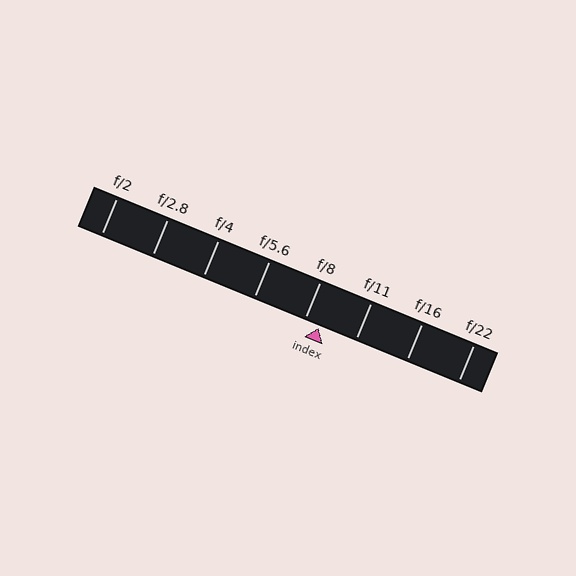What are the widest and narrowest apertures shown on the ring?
The widest aperture shown is f/2 and the narrowest is f/22.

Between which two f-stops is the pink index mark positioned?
The index mark is between f/8 and f/11.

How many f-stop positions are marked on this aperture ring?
There are 8 f-stop positions marked.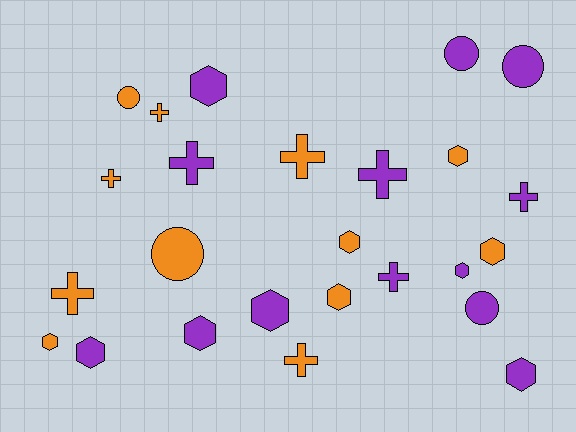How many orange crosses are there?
There are 5 orange crosses.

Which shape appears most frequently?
Hexagon, with 11 objects.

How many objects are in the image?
There are 25 objects.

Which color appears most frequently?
Purple, with 13 objects.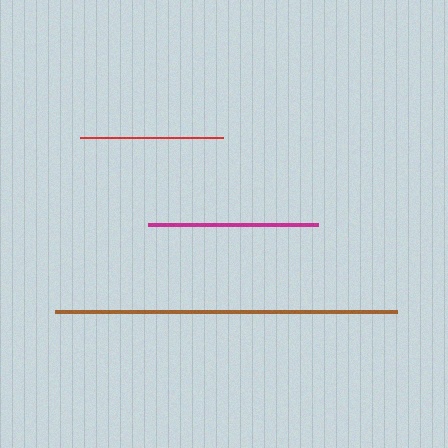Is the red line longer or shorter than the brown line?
The brown line is longer than the red line.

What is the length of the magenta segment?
The magenta segment is approximately 169 pixels long.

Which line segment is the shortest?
The red line is the shortest at approximately 143 pixels.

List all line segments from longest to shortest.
From longest to shortest: brown, magenta, red.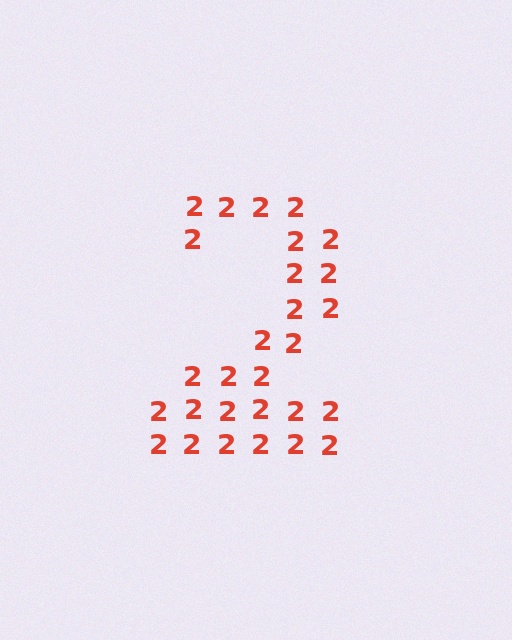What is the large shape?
The large shape is the digit 2.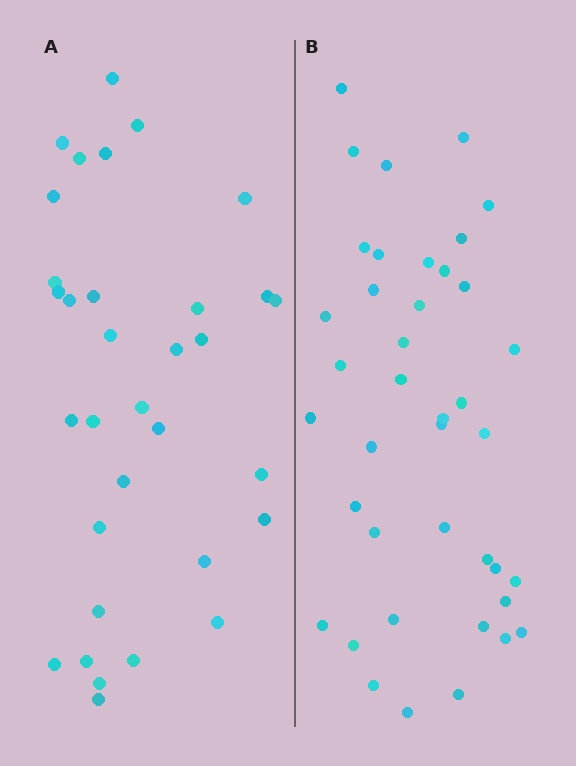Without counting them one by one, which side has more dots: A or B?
Region B (the right region) has more dots.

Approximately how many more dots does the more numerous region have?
Region B has roughly 8 or so more dots than region A.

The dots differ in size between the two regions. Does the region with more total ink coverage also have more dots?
No. Region A has more total ink coverage because its dots are larger, but region B actually contains more individual dots. Total area can be misleading — the number of items is what matters here.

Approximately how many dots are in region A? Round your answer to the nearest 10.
About 30 dots. (The exact count is 33, which rounds to 30.)